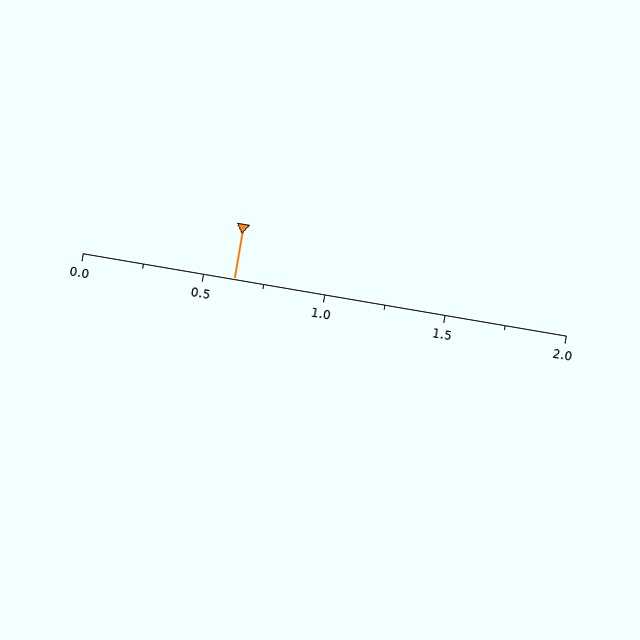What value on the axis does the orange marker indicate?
The marker indicates approximately 0.62.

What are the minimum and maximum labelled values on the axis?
The axis runs from 0.0 to 2.0.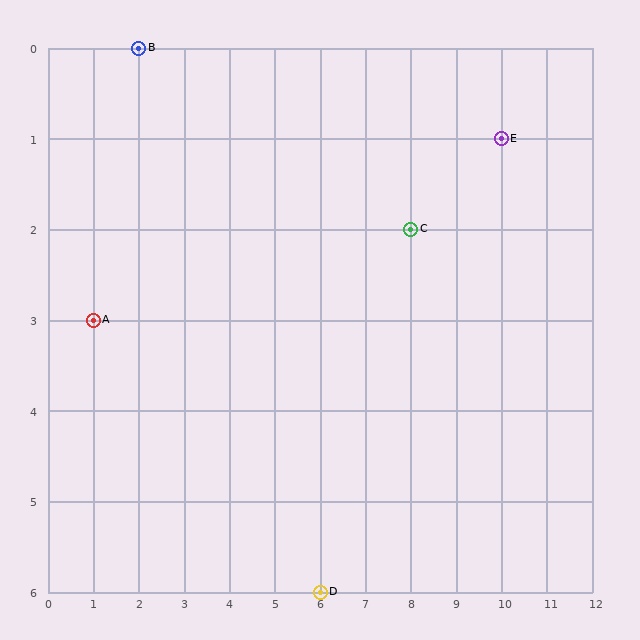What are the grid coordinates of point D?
Point D is at grid coordinates (6, 6).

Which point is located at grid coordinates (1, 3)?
Point A is at (1, 3).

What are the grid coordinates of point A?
Point A is at grid coordinates (1, 3).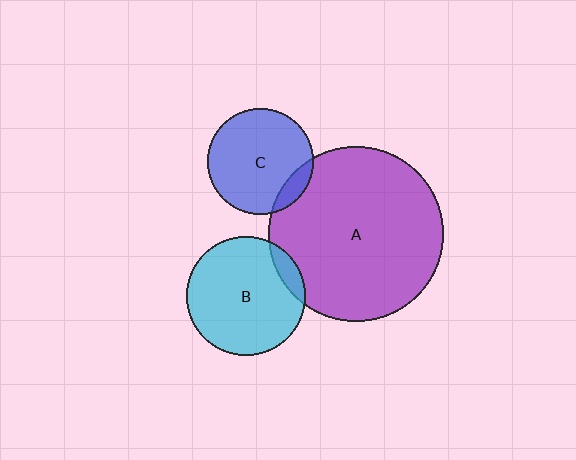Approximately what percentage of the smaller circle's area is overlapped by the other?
Approximately 10%.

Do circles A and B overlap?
Yes.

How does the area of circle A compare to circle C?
Approximately 2.7 times.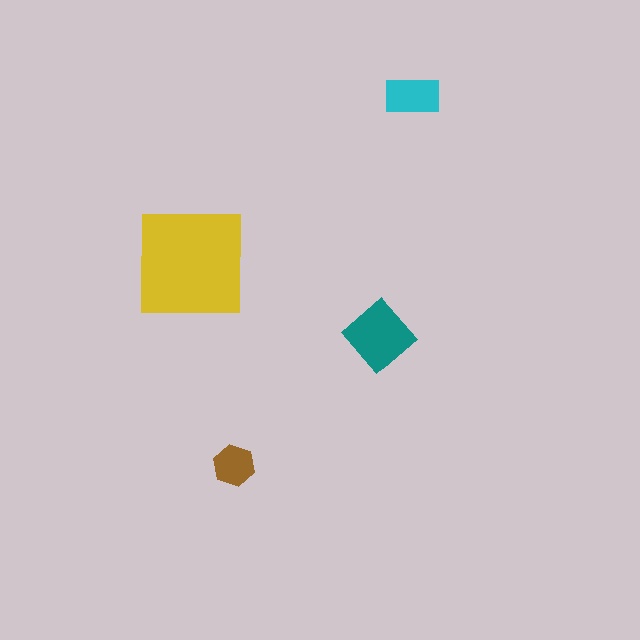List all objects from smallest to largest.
The brown hexagon, the cyan rectangle, the teal diamond, the yellow square.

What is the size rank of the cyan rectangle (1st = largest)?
3rd.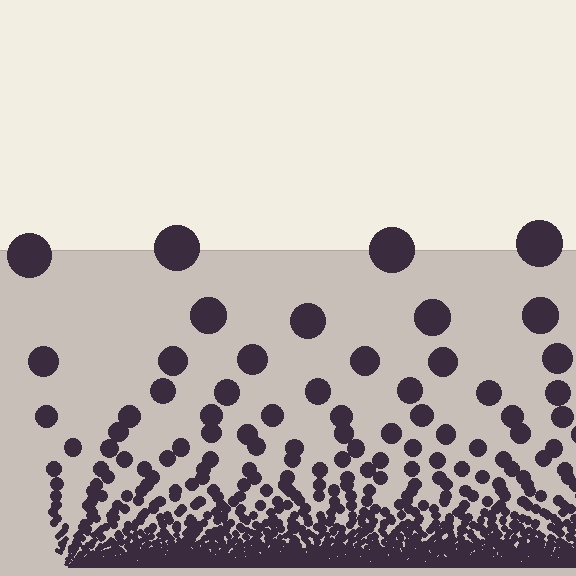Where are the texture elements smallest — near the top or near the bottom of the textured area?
Near the bottom.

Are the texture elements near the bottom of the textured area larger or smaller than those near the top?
Smaller. The gradient is inverted — elements near the bottom are smaller and denser.